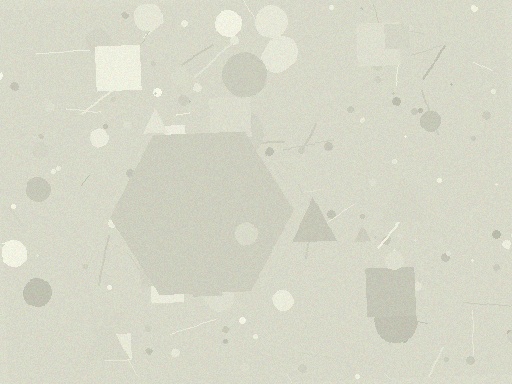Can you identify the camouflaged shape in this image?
The camouflaged shape is a hexagon.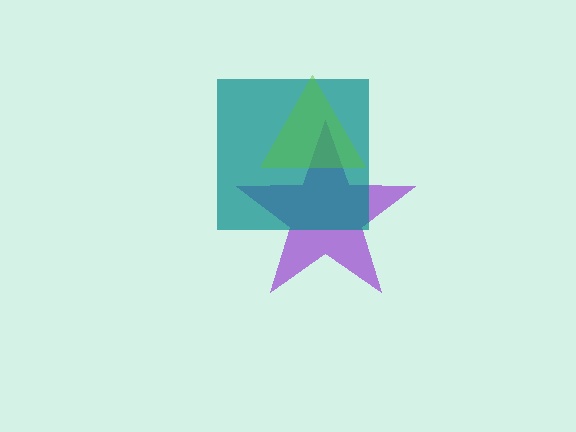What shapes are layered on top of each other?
The layered shapes are: a purple star, a teal square, a lime triangle.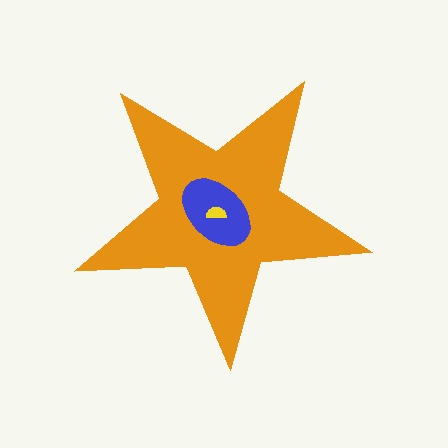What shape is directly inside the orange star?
The blue ellipse.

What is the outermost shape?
The orange star.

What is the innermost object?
The yellow semicircle.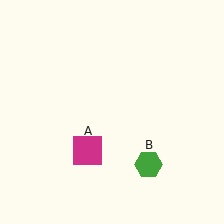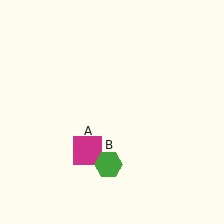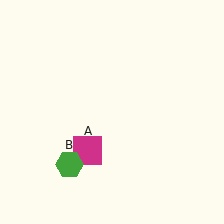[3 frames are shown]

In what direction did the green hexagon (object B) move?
The green hexagon (object B) moved left.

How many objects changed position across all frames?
1 object changed position: green hexagon (object B).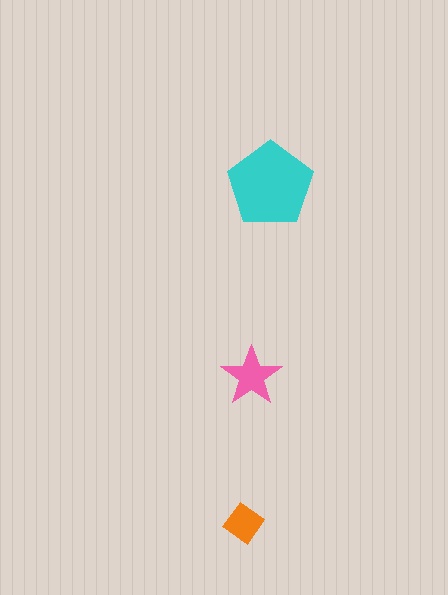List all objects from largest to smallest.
The cyan pentagon, the pink star, the orange diamond.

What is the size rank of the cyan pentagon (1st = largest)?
1st.